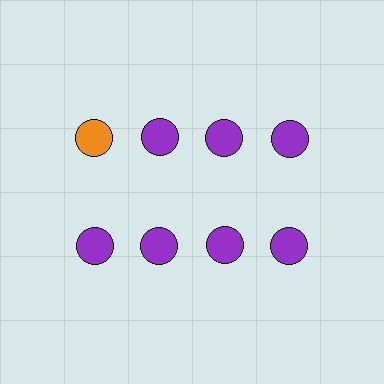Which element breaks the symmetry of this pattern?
The orange circle in the top row, leftmost column breaks the symmetry. All other shapes are purple circles.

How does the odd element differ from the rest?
It has a different color: orange instead of purple.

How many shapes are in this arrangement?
There are 8 shapes arranged in a grid pattern.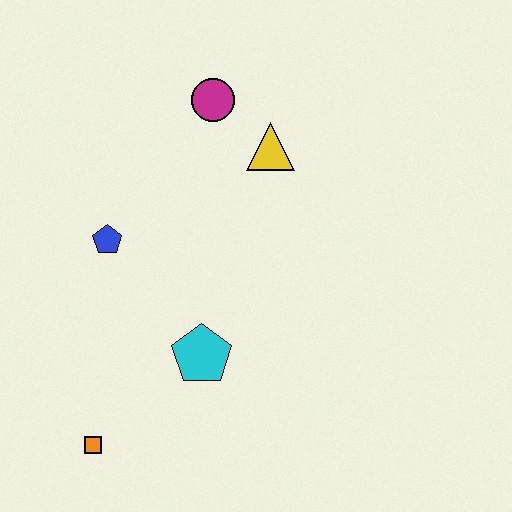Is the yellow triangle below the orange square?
No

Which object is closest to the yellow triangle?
The magenta circle is closest to the yellow triangle.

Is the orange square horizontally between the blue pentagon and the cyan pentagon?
No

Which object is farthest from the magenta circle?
The orange square is farthest from the magenta circle.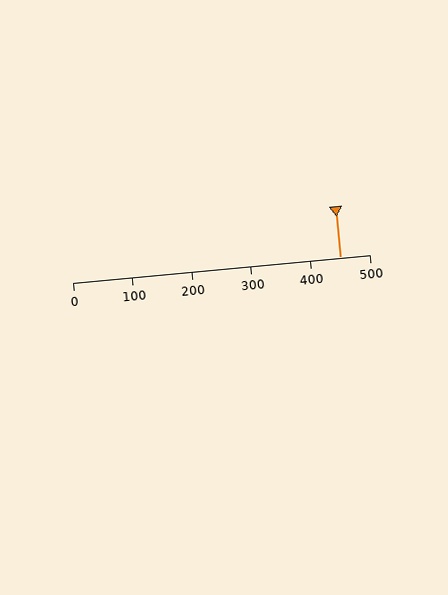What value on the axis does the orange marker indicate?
The marker indicates approximately 450.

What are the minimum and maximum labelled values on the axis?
The axis runs from 0 to 500.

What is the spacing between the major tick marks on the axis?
The major ticks are spaced 100 apart.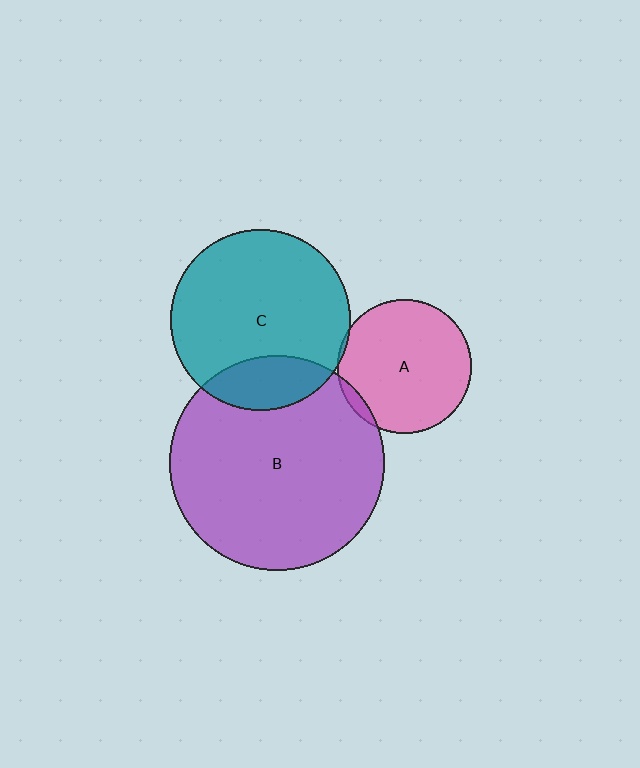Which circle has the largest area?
Circle B (purple).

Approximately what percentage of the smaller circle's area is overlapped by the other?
Approximately 5%.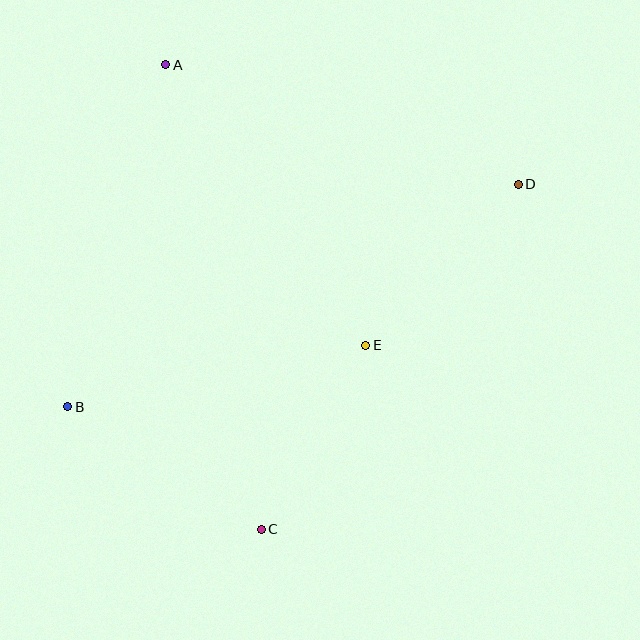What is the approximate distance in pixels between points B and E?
The distance between B and E is approximately 304 pixels.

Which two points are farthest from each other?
Points B and D are farthest from each other.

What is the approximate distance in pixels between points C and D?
The distance between C and D is approximately 430 pixels.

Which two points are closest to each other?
Points C and E are closest to each other.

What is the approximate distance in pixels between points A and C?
The distance between A and C is approximately 474 pixels.